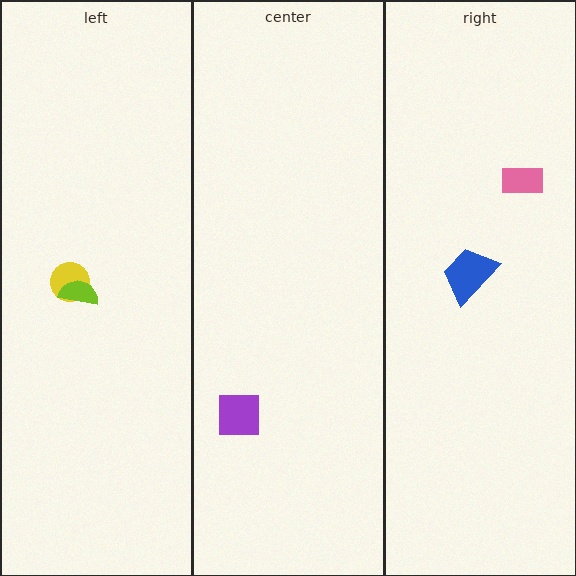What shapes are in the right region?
The pink rectangle, the blue trapezoid.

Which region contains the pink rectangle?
The right region.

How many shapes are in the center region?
1.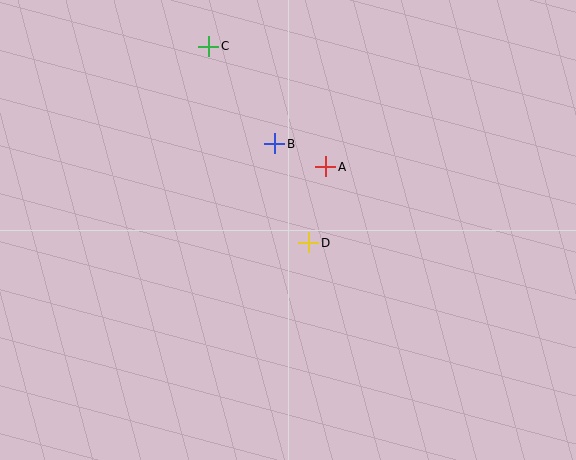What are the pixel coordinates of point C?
Point C is at (209, 46).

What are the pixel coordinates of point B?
Point B is at (275, 144).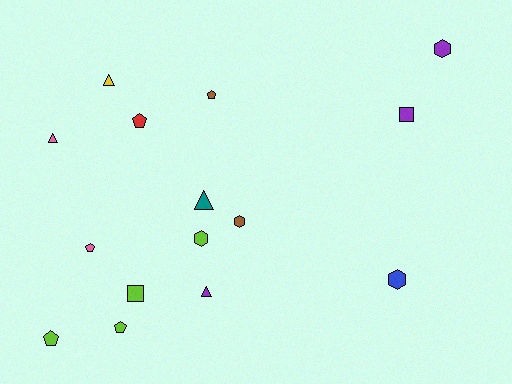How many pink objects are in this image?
There are 2 pink objects.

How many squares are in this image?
There are 2 squares.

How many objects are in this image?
There are 15 objects.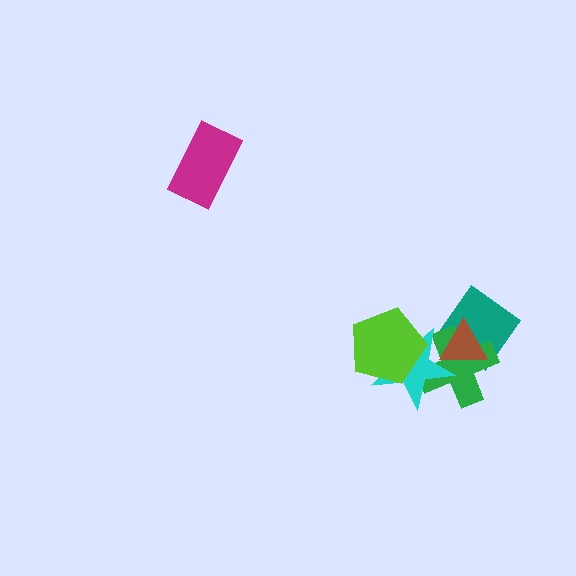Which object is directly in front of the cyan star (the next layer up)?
The brown triangle is directly in front of the cyan star.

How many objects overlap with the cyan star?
3 objects overlap with the cyan star.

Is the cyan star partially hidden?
Yes, it is partially covered by another shape.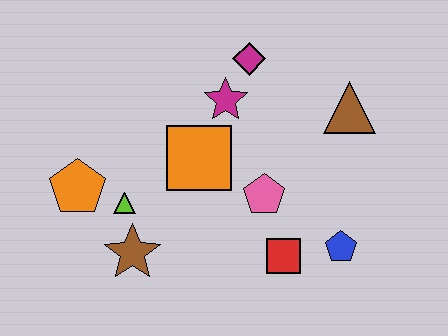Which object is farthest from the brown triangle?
The orange pentagon is farthest from the brown triangle.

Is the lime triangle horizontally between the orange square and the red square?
No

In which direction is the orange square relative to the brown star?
The orange square is above the brown star.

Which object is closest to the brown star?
The lime triangle is closest to the brown star.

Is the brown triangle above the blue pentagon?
Yes